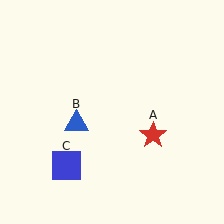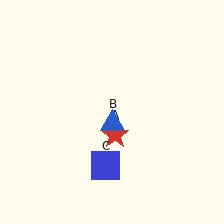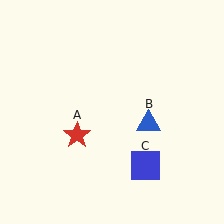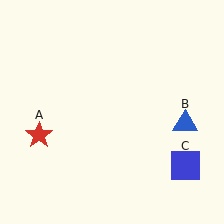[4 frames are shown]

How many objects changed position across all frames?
3 objects changed position: red star (object A), blue triangle (object B), blue square (object C).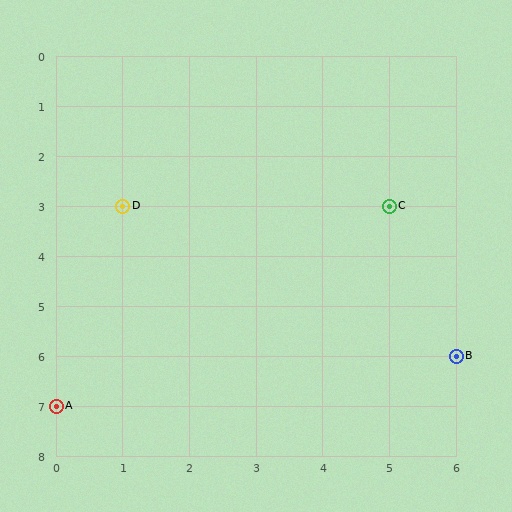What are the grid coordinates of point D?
Point D is at grid coordinates (1, 3).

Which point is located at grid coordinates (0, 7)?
Point A is at (0, 7).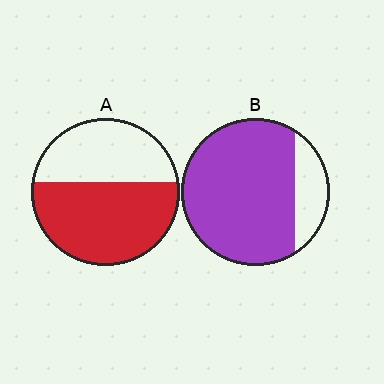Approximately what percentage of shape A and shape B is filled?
A is approximately 60% and B is approximately 80%.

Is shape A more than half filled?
Yes.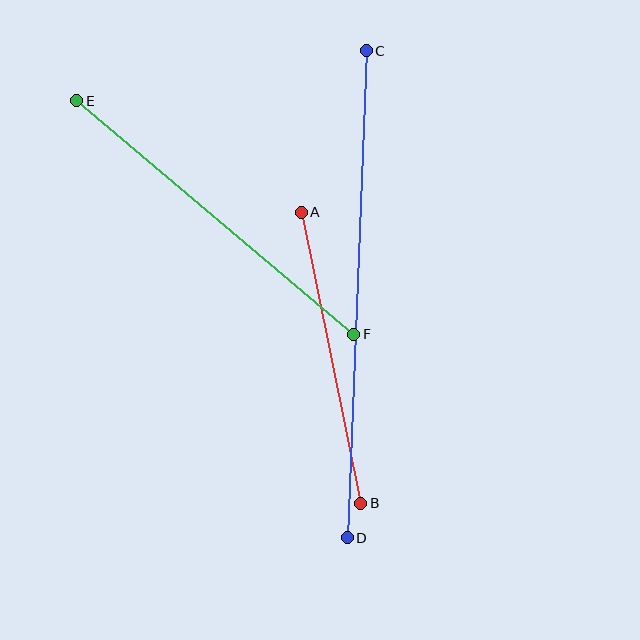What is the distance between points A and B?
The distance is approximately 297 pixels.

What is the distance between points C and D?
The distance is approximately 487 pixels.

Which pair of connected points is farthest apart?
Points C and D are farthest apart.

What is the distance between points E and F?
The distance is approximately 362 pixels.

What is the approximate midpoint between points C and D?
The midpoint is at approximately (357, 294) pixels.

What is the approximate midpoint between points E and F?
The midpoint is at approximately (215, 217) pixels.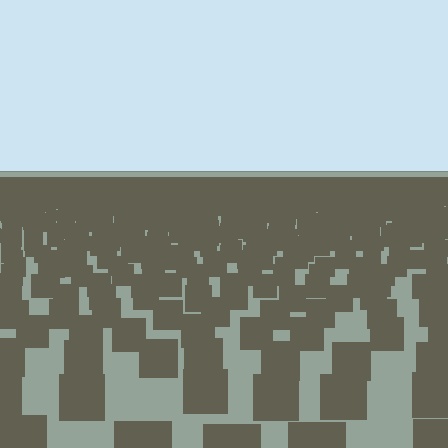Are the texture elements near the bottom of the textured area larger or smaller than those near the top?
Larger. Near the bottom, elements are closer to the viewer and appear at a bigger on-screen size.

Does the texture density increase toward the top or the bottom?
Density increases toward the top.